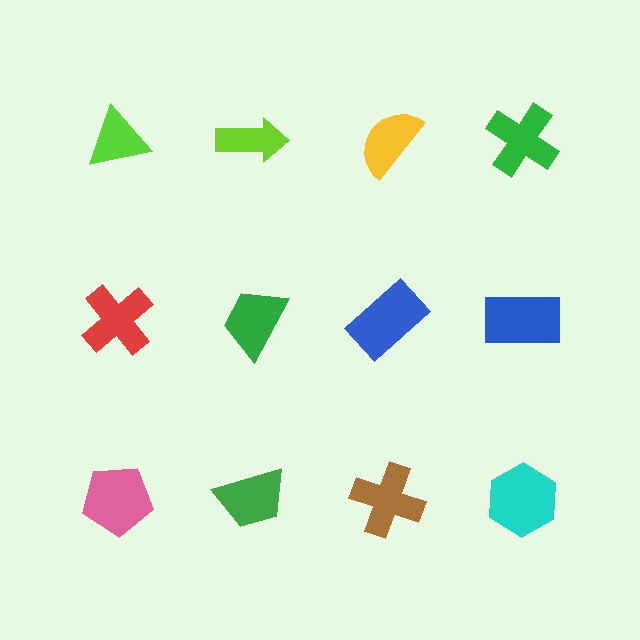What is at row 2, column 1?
A red cross.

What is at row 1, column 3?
A yellow semicircle.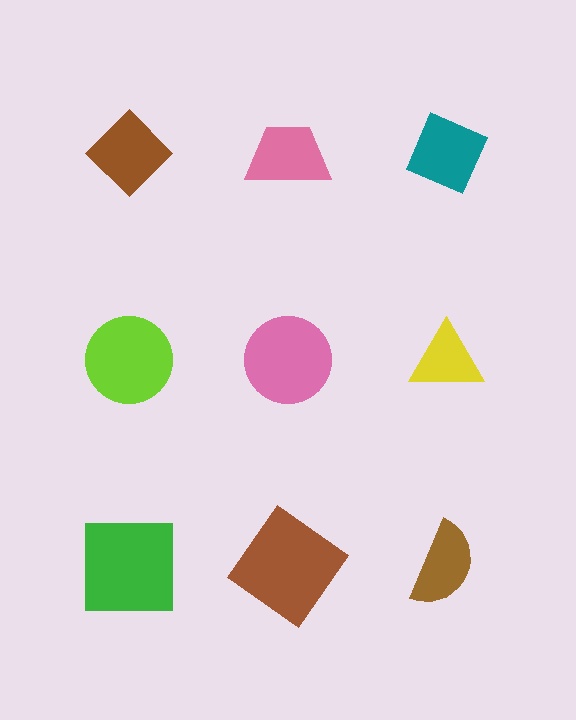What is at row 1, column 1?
A brown diamond.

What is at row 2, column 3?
A yellow triangle.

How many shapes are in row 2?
3 shapes.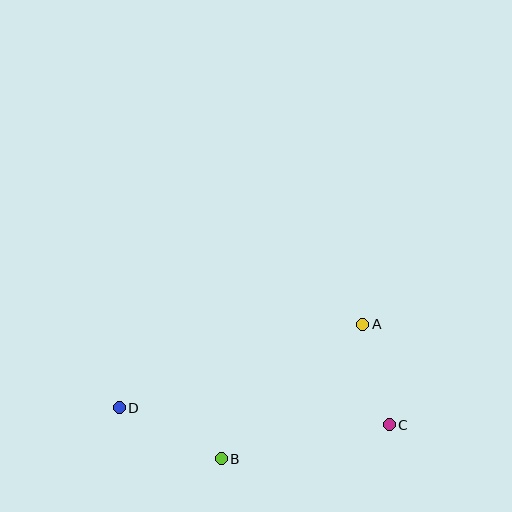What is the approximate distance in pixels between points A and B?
The distance between A and B is approximately 195 pixels.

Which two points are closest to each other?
Points A and C are closest to each other.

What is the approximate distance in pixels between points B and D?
The distance between B and D is approximately 114 pixels.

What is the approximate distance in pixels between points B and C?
The distance between B and C is approximately 172 pixels.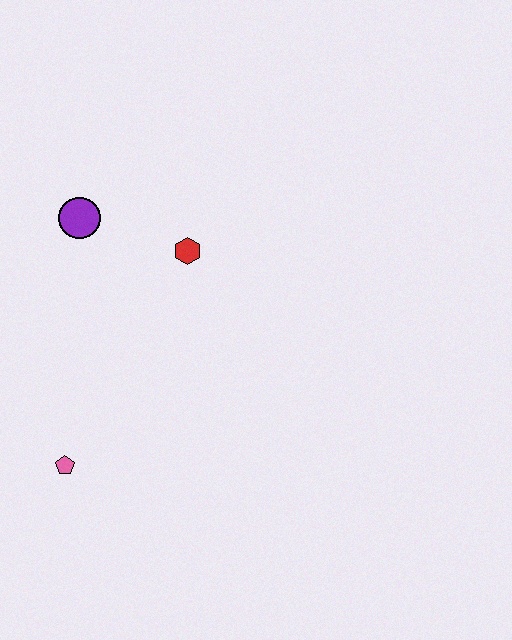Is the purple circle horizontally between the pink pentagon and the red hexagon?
Yes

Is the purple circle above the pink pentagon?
Yes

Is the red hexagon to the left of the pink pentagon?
No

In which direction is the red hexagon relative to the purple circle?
The red hexagon is to the right of the purple circle.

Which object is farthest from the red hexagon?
The pink pentagon is farthest from the red hexagon.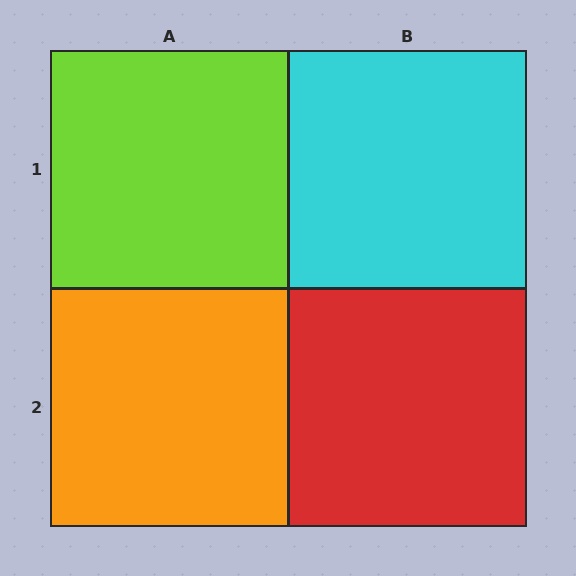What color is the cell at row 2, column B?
Red.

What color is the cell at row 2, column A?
Orange.